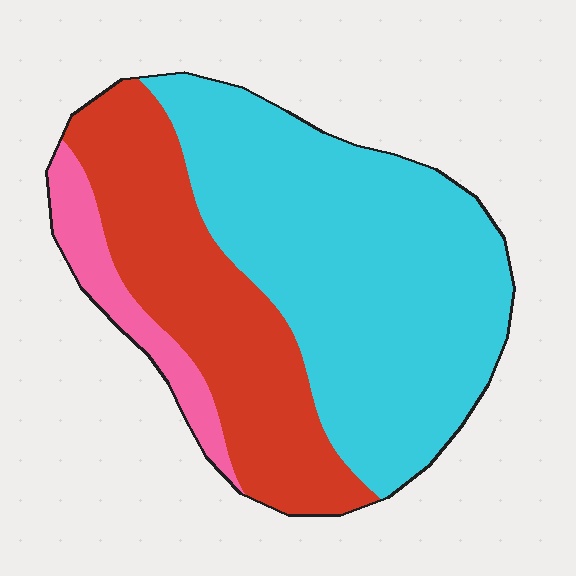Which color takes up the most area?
Cyan, at roughly 55%.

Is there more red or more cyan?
Cyan.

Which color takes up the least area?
Pink, at roughly 10%.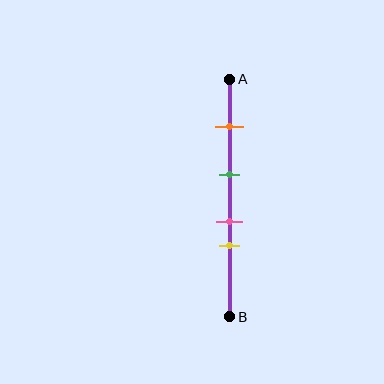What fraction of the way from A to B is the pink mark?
The pink mark is approximately 60% (0.6) of the way from A to B.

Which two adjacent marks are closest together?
The pink and yellow marks are the closest adjacent pair.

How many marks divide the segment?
There are 4 marks dividing the segment.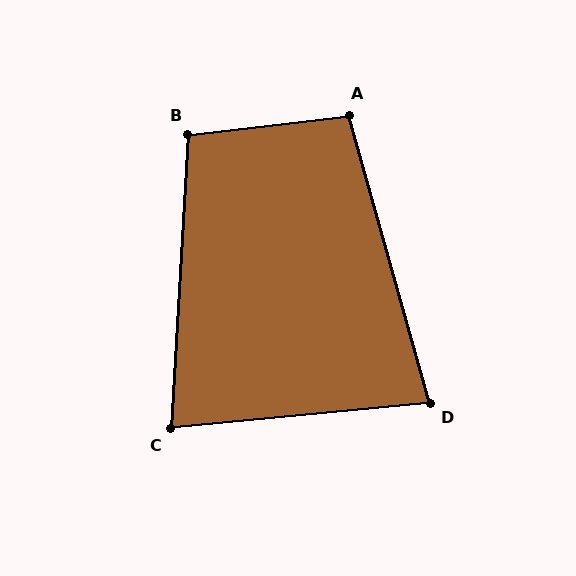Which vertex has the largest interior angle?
B, at approximately 100 degrees.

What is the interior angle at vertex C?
Approximately 81 degrees (acute).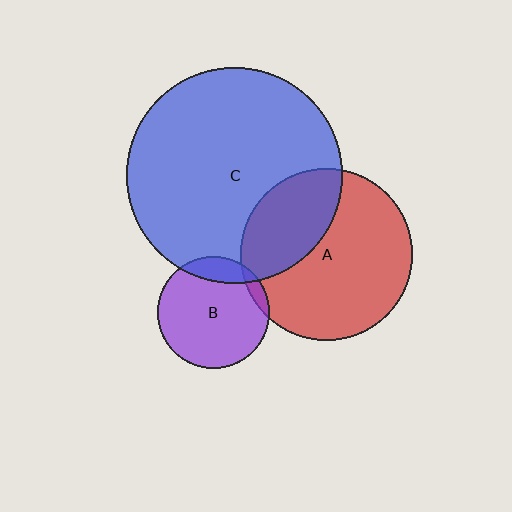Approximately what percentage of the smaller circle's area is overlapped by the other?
Approximately 35%.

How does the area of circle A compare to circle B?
Approximately 2.3 times.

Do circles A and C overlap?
Yes.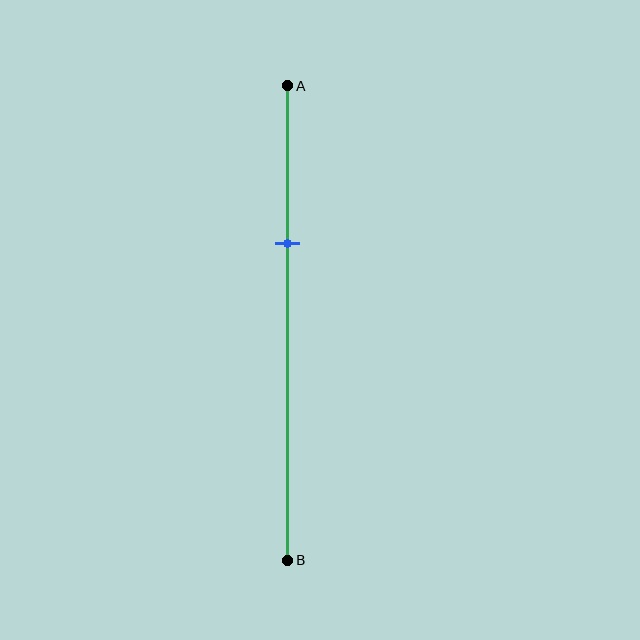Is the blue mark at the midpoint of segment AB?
No, the mark is at about 35% from A, not at the 50% midpoint.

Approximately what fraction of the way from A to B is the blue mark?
The blue mark is approximately 35% of the way from A to B.